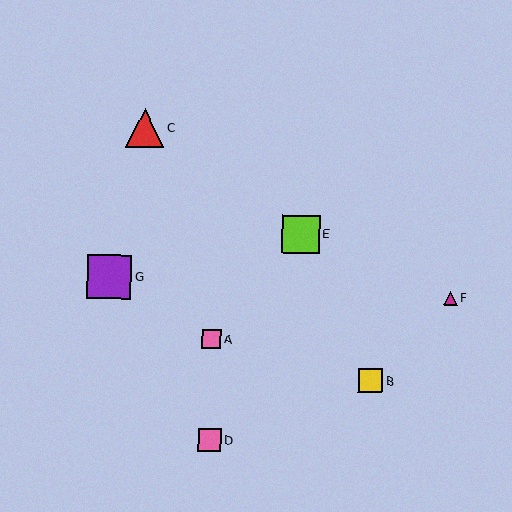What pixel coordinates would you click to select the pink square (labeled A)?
Click at (211, 339) to select the pink square A.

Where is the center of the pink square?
The center of the pink square is at (209, 440).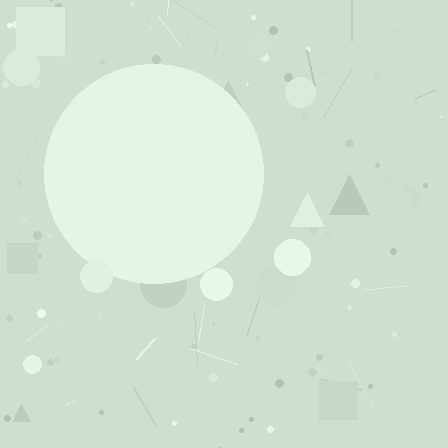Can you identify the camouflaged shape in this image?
The camouflaged shape is a circle.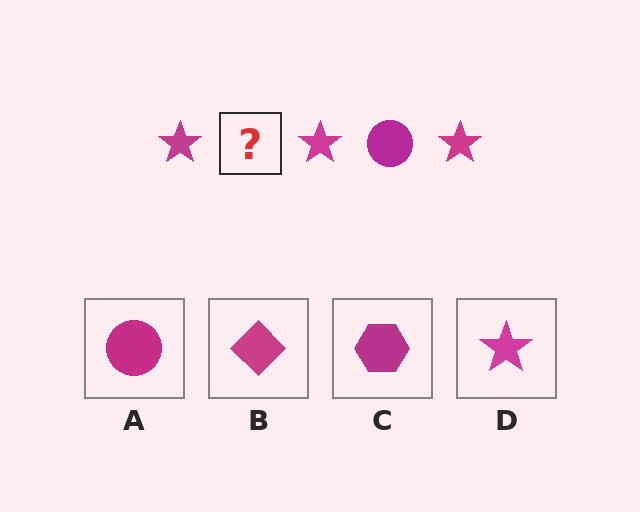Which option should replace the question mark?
Option A.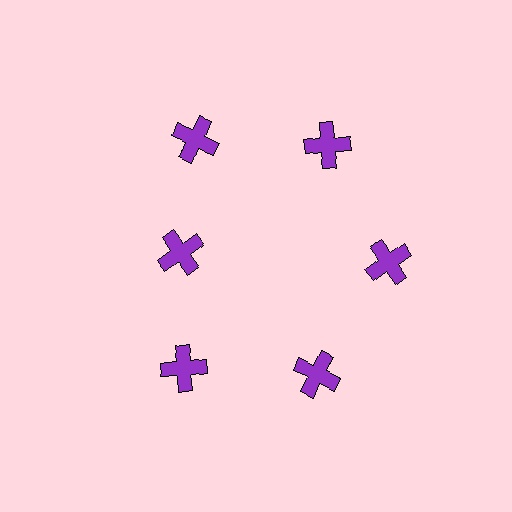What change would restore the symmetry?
The symmetry would be restored by moving it outward, back onto the ring so that all 6 crosses sit at equal angles and equal distance from the center.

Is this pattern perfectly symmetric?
No. The 6 purple crosses are arranged in a ring, but one element near the 9 o'clock position is pulled inward toward the center, breaking the 6-fold rotational symmetry.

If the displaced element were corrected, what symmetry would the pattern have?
It would have 6-fold rotational symmetry — the pattern would map onto itself every 60 degrees.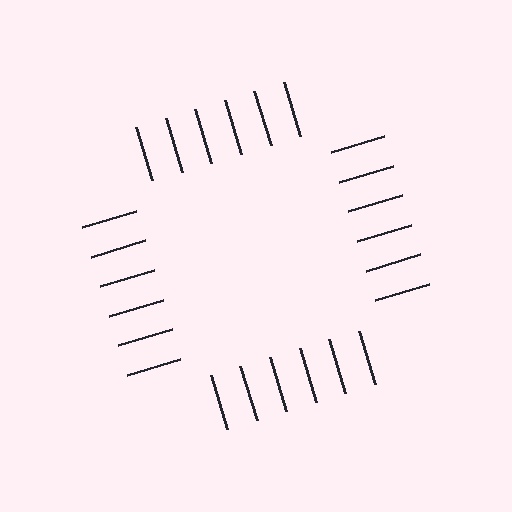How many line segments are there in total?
24 — 6 along each of the 4 edges.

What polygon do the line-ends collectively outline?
An illusory square — the line segments terminate on its edges but no continuous stroke is drawn.